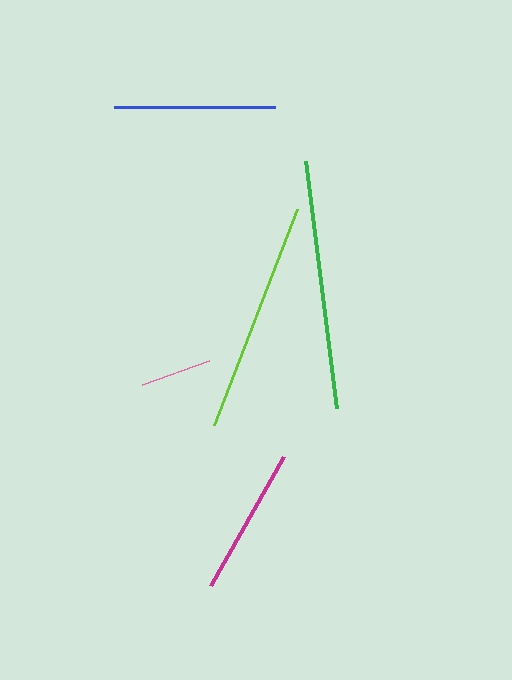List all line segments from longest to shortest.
From longest to shortest: green, lime, blue, magenta, pink.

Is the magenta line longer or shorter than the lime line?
The lime line is longer than the magenta line.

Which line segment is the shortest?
The pink line is the shortest at approximately 71 pixels.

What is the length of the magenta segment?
The magenta segment is approximately 148 pixels long.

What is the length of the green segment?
The green segment is approximately 249 pixels long.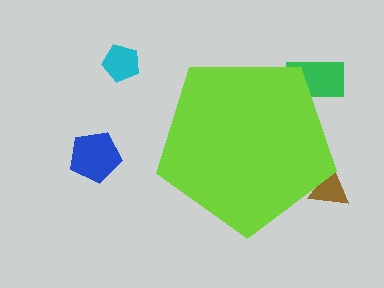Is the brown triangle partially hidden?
Yes, the brown triangle is partially hidden behind the lime pentagon.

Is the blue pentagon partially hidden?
No, the blue pentagon is fully visible.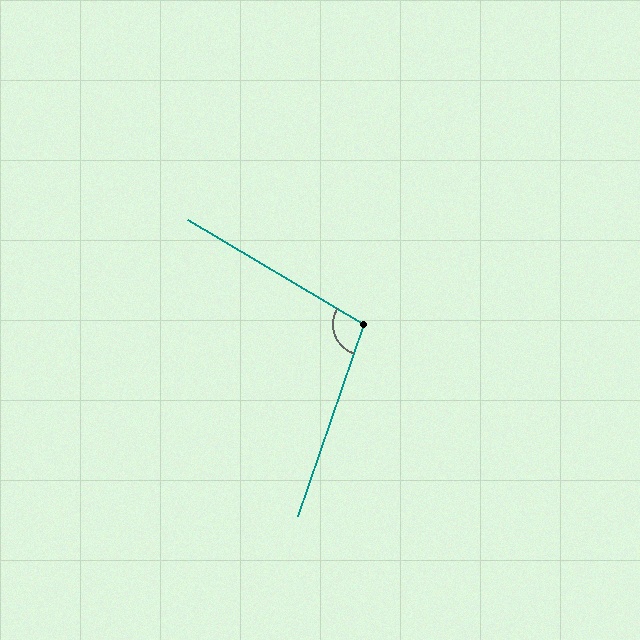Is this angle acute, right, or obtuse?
It is obtuse.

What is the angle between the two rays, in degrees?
Approximately 102 degrees.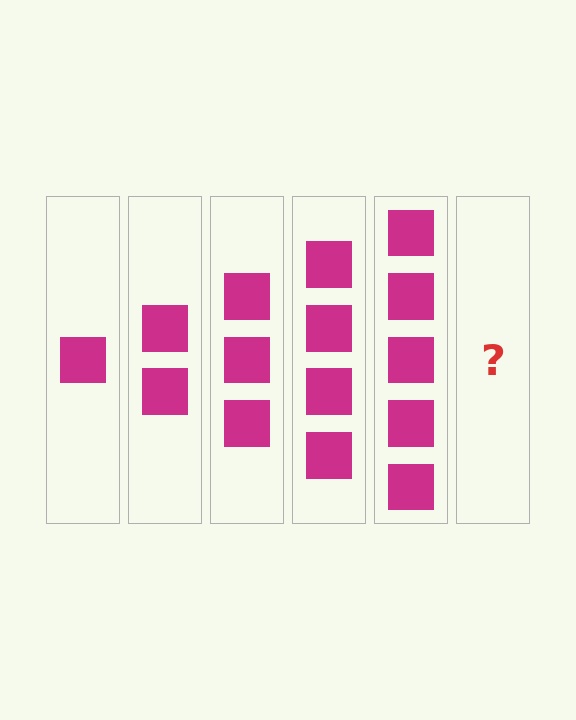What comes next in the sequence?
The next element should be 6 squares.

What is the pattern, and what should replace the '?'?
The pattern is that each step adds one more square. The '?' should be 6 squares.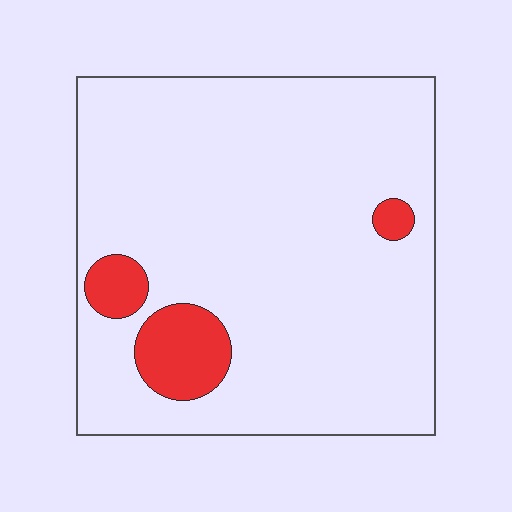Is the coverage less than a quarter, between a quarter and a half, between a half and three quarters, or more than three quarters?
Less than a quarter.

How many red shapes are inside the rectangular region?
3.